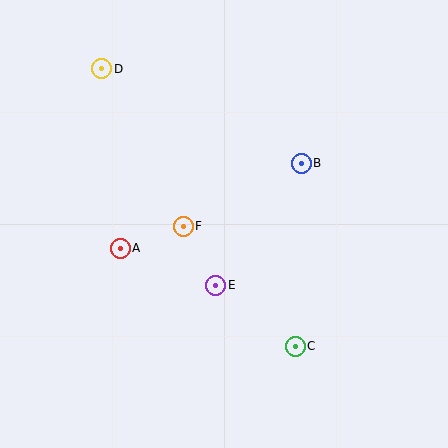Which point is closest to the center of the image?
Point F at (183, 226) is closest to the center.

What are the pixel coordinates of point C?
Point C is at (295, 346).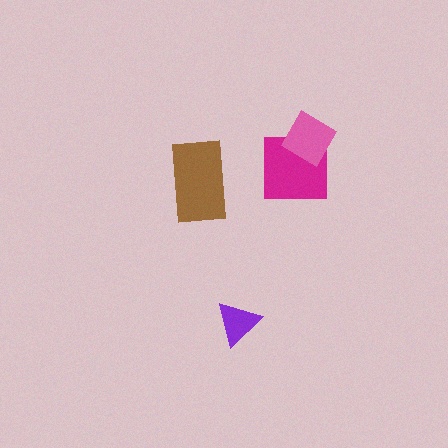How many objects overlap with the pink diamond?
1 object overlaps with the pink diamond.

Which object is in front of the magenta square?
The pink diamond is in front of the magenta square.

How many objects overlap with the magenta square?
1 object overlaps with the magenta square.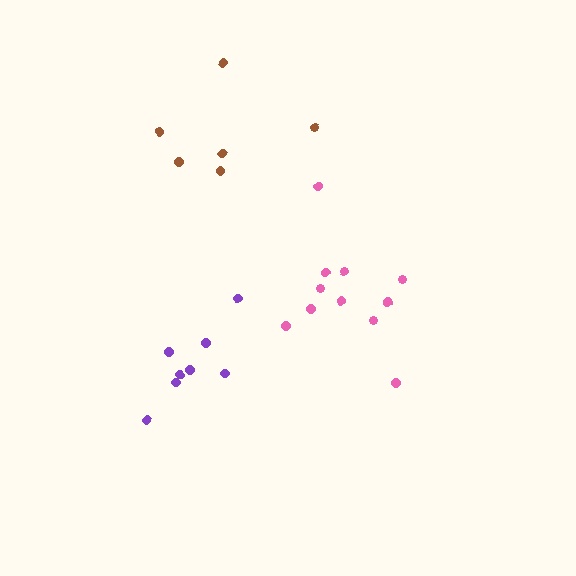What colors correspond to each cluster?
The clusters are colored: brown, pink, purple.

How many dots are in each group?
Group 1: 6 dots, Group 2: 11 dots, Group 3: 8 dots (25 total).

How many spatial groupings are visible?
There are 3 spatial groupings.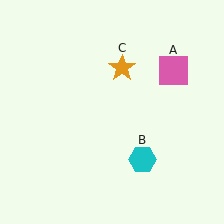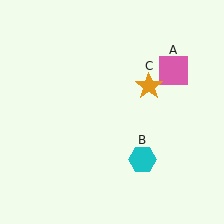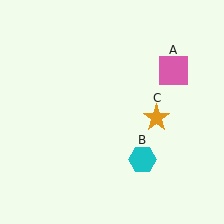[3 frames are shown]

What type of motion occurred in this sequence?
The orange star (object C) rotated clockwise around the center of the scene.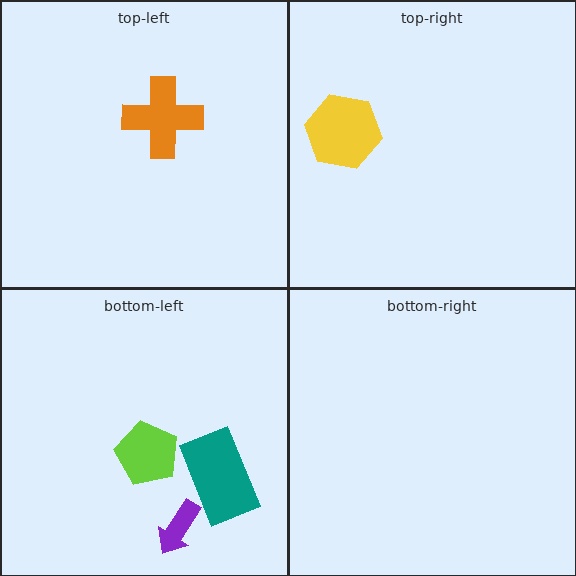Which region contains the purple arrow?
The bottom-left region.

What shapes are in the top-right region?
The yellow hexagon.